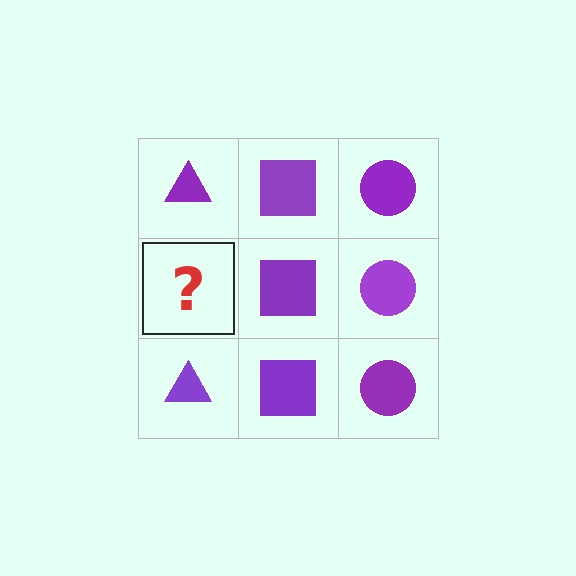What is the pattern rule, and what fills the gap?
The rule is that each column has a consistent shape. The gap should be filled with a purple triangle.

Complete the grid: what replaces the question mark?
The question mark should be replaced with a purple triangle.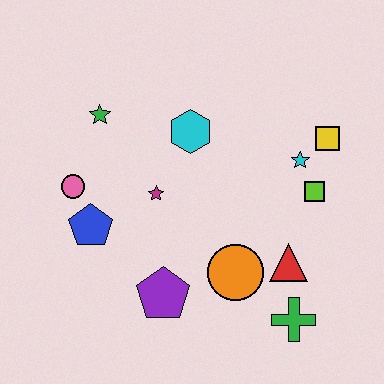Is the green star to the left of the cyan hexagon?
Yes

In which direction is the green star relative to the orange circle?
The green star is above the orange circle.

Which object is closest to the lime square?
The cyan star is closest to the lime square.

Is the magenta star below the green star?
Yes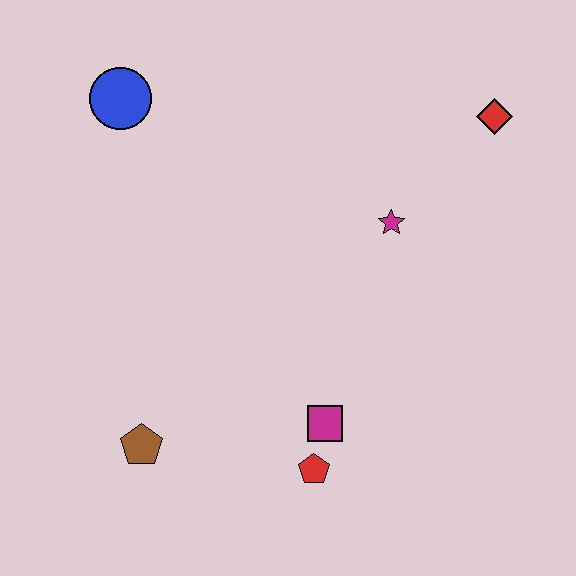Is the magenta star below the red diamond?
Yes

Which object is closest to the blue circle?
The magenta star is closest to the blue circle.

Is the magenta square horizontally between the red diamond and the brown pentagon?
Yes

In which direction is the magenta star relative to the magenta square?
The magenta star is above the magenta square.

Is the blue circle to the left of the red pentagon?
Yes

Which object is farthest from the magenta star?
The brown pentagon is farthest from the magenta star.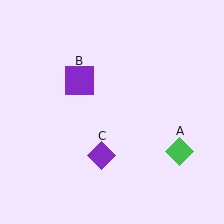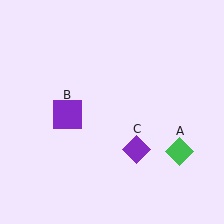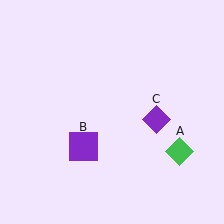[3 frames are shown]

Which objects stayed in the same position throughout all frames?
Green diamond (object A) remained stationary.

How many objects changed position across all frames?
2 objects changed position: purple square (object B), purple diamond (object C).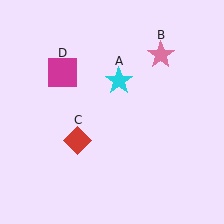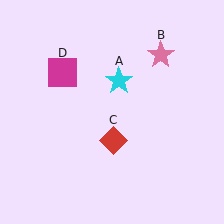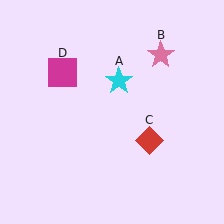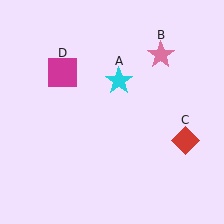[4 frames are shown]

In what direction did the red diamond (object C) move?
The red diamond (object C) moved right.